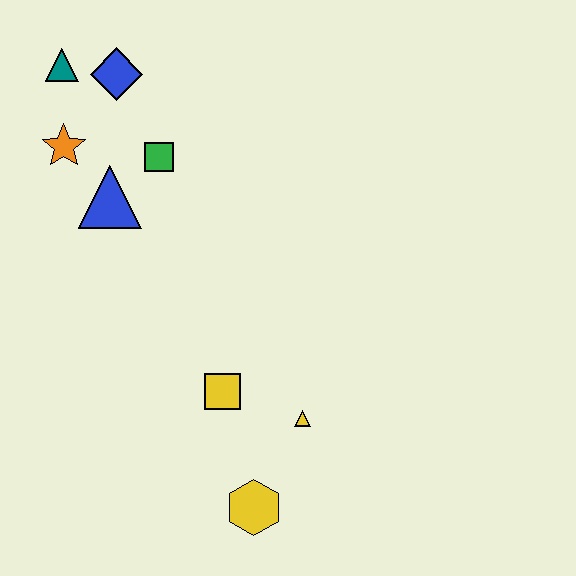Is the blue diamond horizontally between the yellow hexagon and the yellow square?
No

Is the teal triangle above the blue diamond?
Yes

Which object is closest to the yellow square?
The yellow triangle is closest to the yellow square.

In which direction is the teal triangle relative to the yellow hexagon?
The teal triangle is above the yellow hexagon.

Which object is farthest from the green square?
The yellow hexagon is farthest from the green square.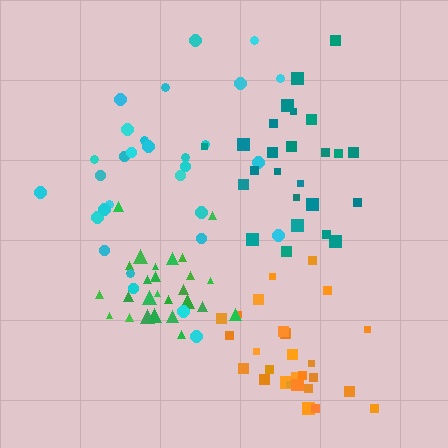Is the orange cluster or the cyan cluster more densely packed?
Orange.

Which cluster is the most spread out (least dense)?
Cyan.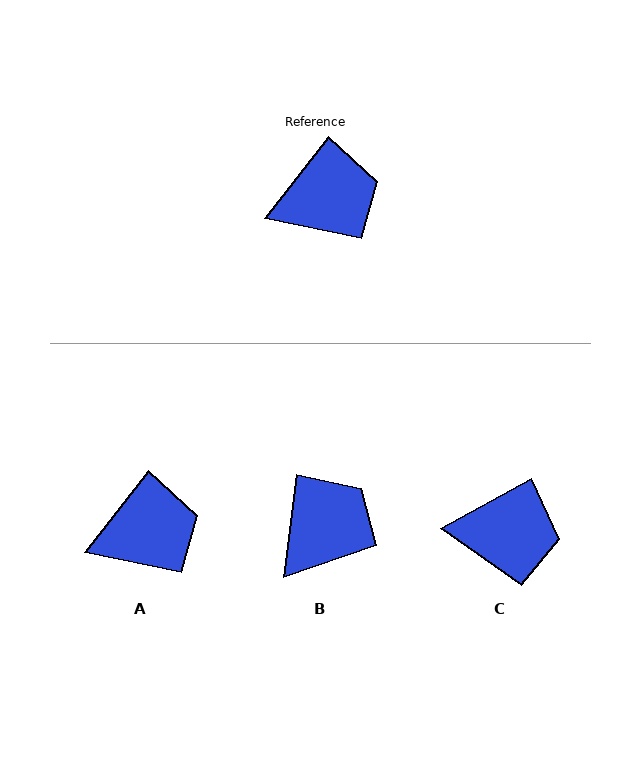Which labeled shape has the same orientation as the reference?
A.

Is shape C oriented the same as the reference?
No, it is off by about 23 degrees.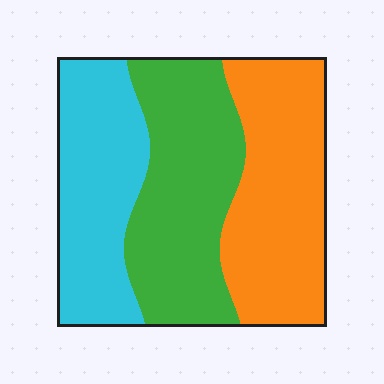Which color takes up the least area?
Cyan, at roughly 30%.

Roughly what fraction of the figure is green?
Green takes up about three eighths (3/8) of the figure.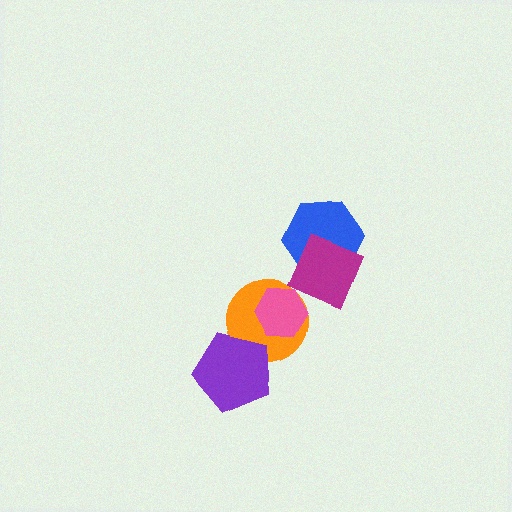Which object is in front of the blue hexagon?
The magenta diamond is in front of the blue hexagon.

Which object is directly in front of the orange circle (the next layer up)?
The pink hexagon is directly in front of the orange circle.